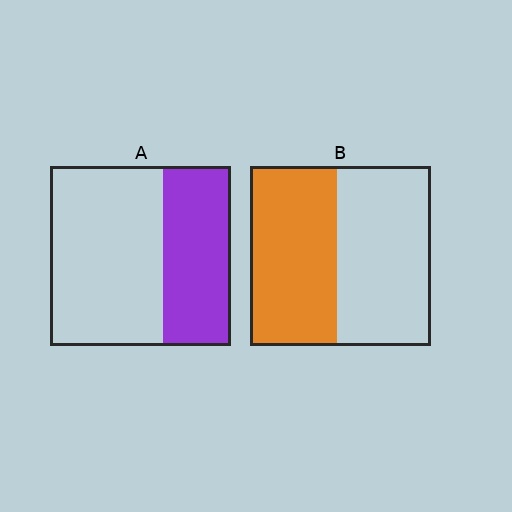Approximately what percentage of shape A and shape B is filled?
A is approximately 40% and B is approximately 50%.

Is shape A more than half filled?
No.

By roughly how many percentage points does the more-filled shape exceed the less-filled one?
By roughly 10 percentage points (B over A).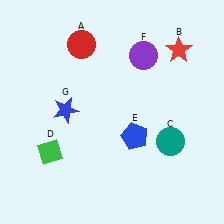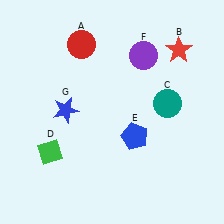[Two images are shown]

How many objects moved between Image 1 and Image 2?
1 object moved between the two images.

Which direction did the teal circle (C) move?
The teal circle (C) moved up.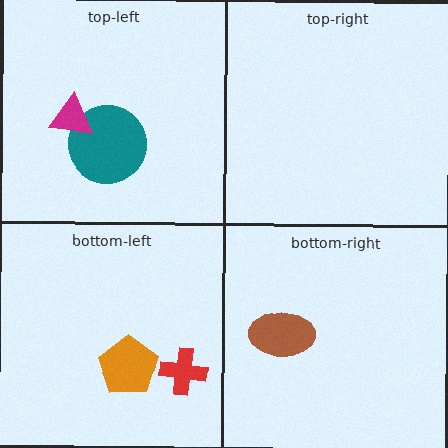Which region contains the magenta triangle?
The top-left region.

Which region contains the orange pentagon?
The bottom-left region.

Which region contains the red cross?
The bottom-left region.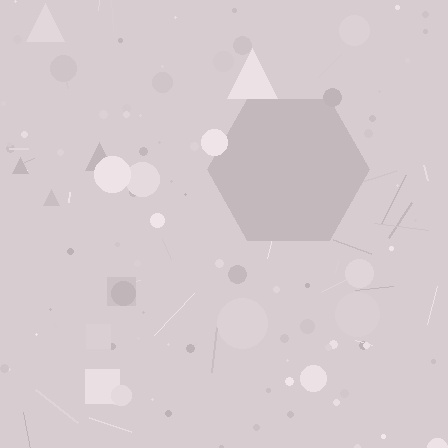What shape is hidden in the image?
A hexagon is hidden in the image.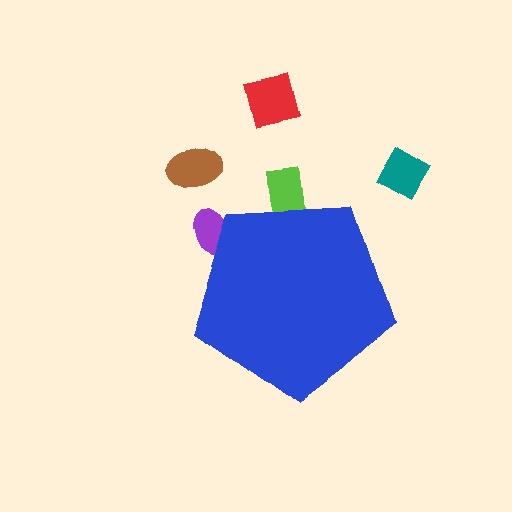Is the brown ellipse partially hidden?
No, the brown ellipse is fully visible.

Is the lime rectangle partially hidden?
Yes, the lime rectangle is partially hidden behind the blue pentagon.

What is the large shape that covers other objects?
A blue pentagon.